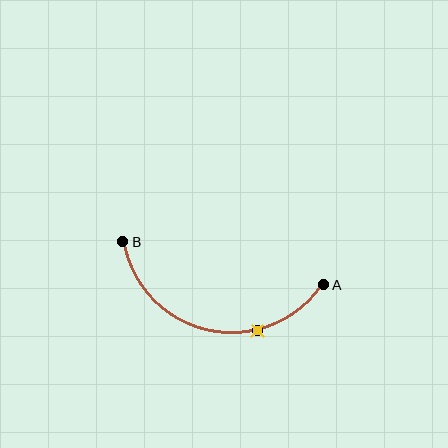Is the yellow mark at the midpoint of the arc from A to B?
No. The yellow mark lies on the arc but is closer to endpoint A. The arc midpoint would be at the point on the curve equidistant along the arc from both A and B.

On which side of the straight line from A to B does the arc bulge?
The arc bulges below the straight line connecting A and B.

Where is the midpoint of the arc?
The arc midpoint is the point on the curve farthest from the straight line joining A and B. It sits below that line.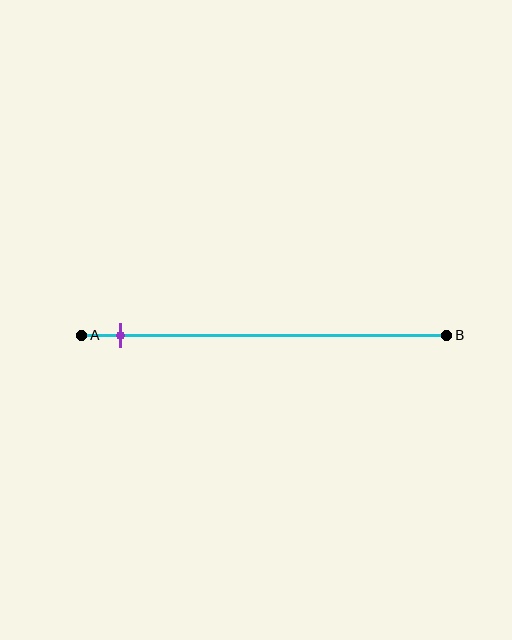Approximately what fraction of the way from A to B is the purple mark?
The purple mark is approximately 10% of the way from A to B.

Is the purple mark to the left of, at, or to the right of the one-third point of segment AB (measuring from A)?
The purple mark is to the left of the one-third point of segment AB.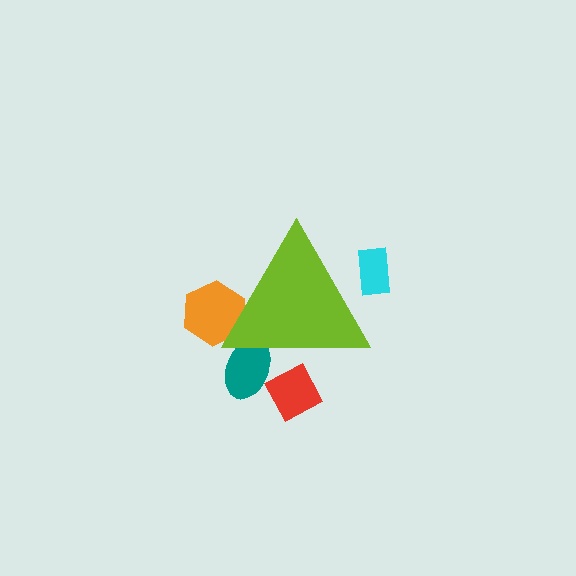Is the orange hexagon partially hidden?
Yes, the orange hexagon is partially hidden behind the lime triangle.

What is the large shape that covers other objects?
A lime triangle.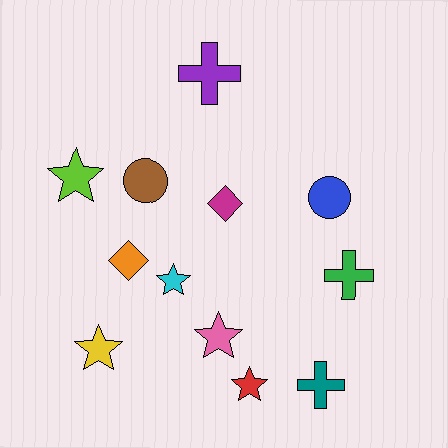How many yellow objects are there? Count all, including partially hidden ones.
There is 1 yellow object.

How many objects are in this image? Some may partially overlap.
There are 12 objects.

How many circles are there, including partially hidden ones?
There are 2 circles.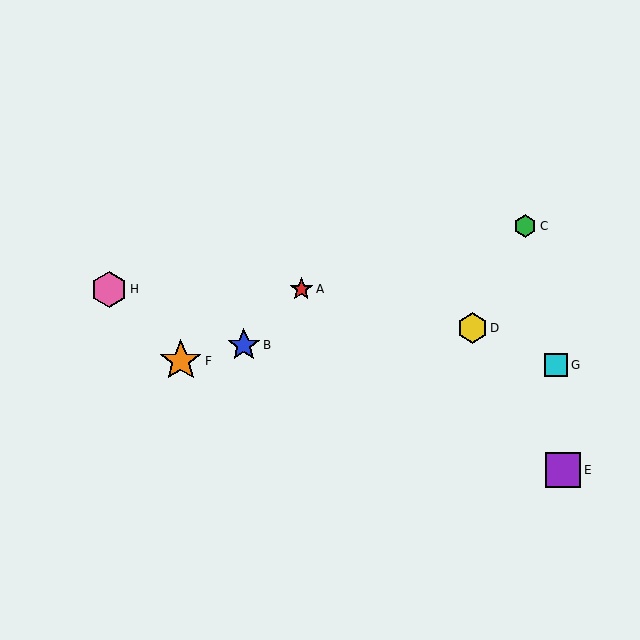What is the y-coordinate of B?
Object B is at y≈345.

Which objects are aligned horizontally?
Objects A, H are aligned horizontally.